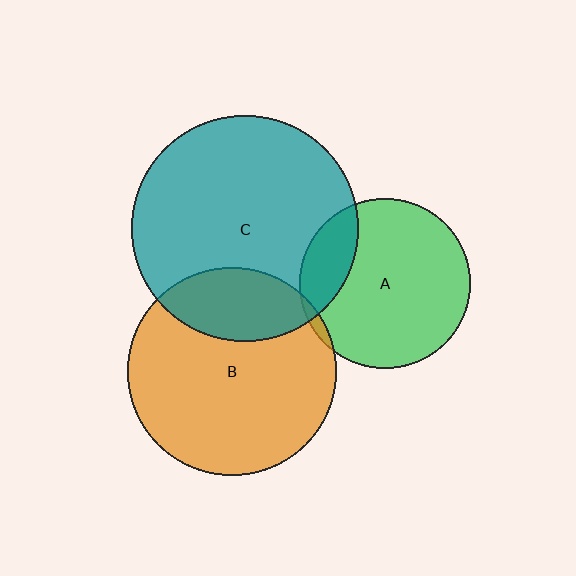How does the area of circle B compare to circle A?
Approximately 1.5 times.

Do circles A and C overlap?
Yes.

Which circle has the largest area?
Circle C (teal).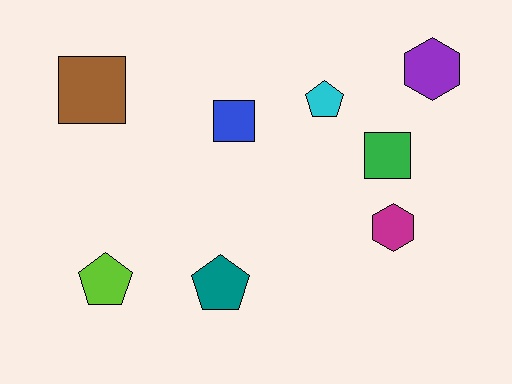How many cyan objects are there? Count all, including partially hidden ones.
There is 1 cyan object.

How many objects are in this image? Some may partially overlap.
There are 8 objects.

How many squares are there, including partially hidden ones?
There are 3 squares.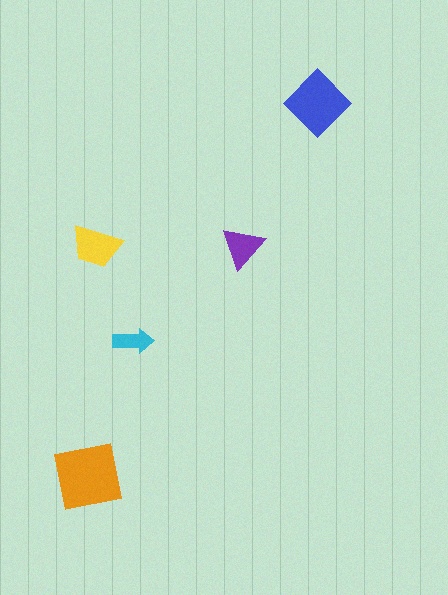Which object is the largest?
The orange square.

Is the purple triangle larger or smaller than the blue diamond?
Smaller.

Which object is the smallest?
The cyan arrow.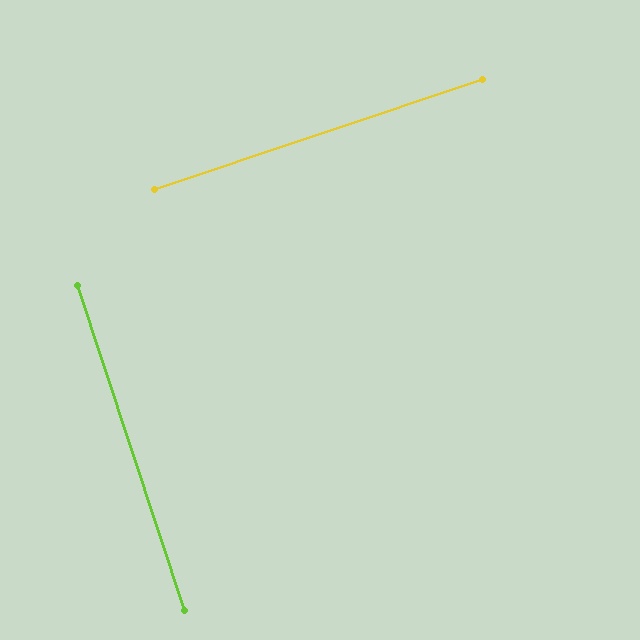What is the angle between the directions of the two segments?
Approximately 90 degrees.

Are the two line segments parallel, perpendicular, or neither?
Perpendicular — they meet at approximately 90°.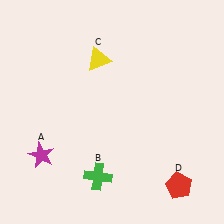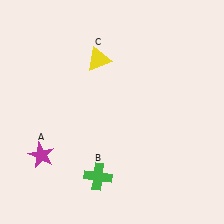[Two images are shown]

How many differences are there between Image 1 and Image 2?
There is 1 difference between the two images.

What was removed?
The red pentagon (D) was removed in Image 2.